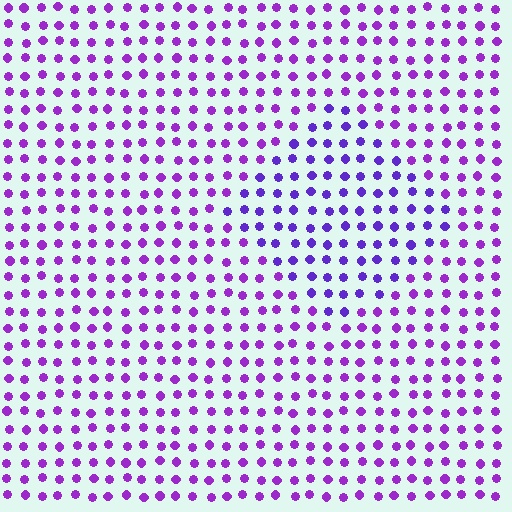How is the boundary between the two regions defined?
The boundary is defined purely by a slight shift in hue (about 23 degrees). Spacing, size, and orientation are identical on both sides.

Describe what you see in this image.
The image is filled with small purple elements in a uniform arrangement. A diamond-shaped region is visible where the elements are tinted to a slightly different hue, forming a subtle color boundary.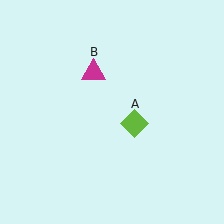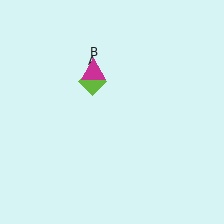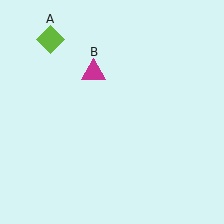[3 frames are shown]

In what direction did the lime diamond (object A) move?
The lime diamond (object A) moved up and to the left.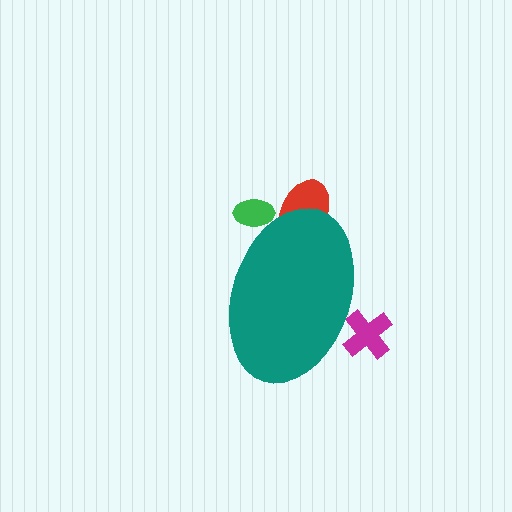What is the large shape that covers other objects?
A teal ellipse.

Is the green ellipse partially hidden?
Yes, the green ellipse is partially hidden behind the teal ellipse.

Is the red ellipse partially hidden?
Yes, the red ellipse is partially hidden behind the teal ellipse.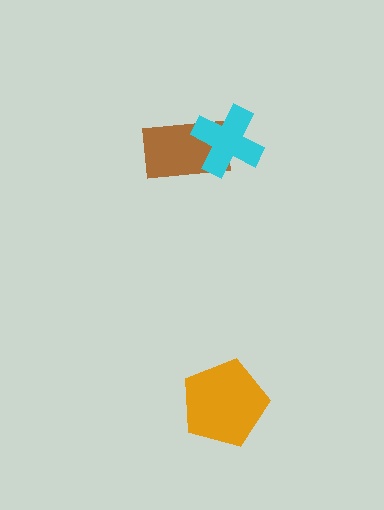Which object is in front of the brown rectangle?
The cyan cross is in front of the brown rectangle.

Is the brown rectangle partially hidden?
Yes, it is partially covered by another shape.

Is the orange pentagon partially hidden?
No, no other shape covers it.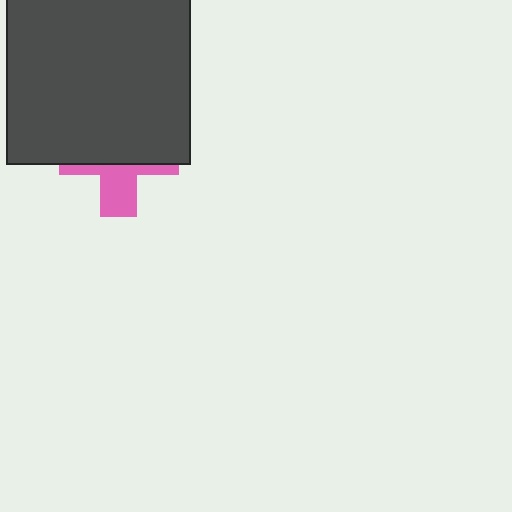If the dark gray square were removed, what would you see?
You would see the complete pink cross.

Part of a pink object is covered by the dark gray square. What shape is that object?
It is a cross.